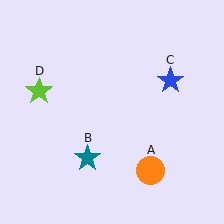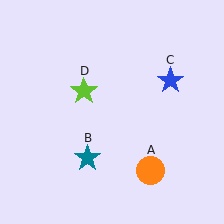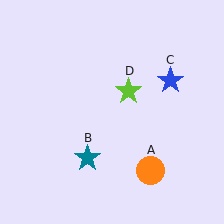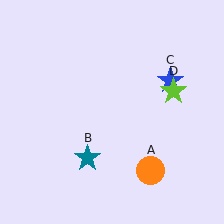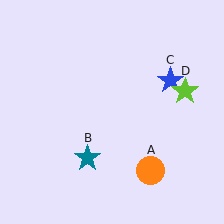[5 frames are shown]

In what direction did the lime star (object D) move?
The lime star (object D) moved right.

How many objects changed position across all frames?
1 object changed position: lime star (object D).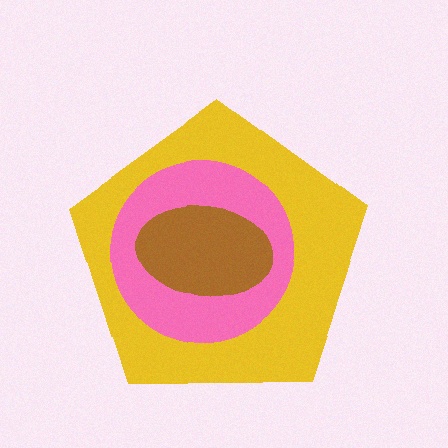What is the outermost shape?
The yellow pentagon.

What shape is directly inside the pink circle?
The brown ellipse.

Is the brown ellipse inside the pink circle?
Yes.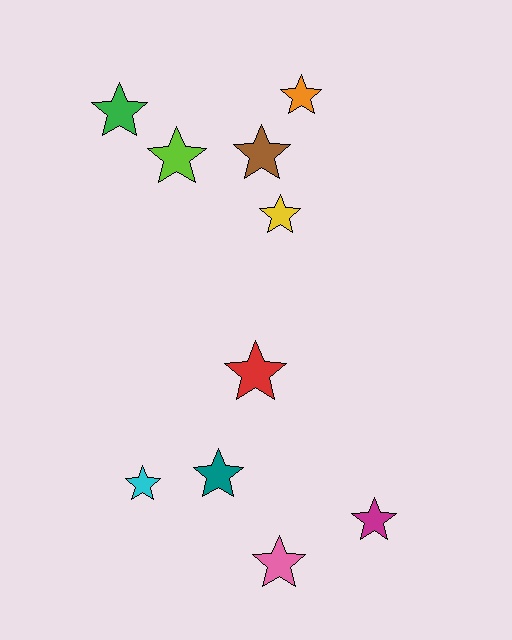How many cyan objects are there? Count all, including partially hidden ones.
There is 1 cyan object.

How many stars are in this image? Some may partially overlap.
There are 10 stars.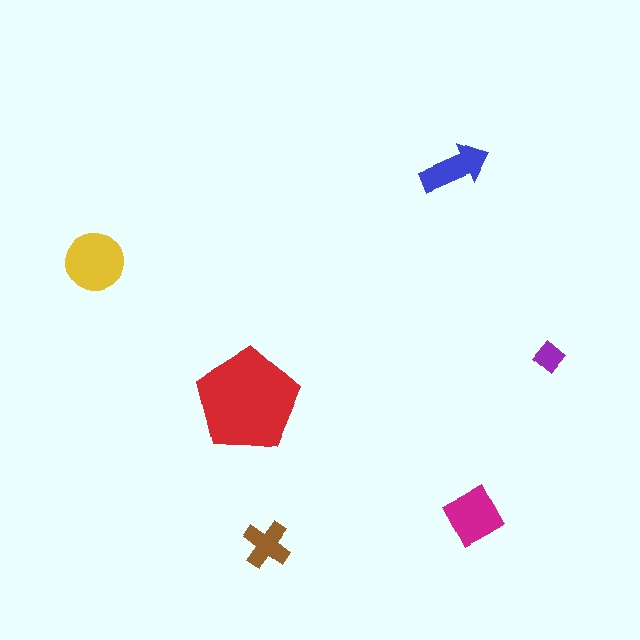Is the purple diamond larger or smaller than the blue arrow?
Smaller.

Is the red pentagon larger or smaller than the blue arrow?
Larger.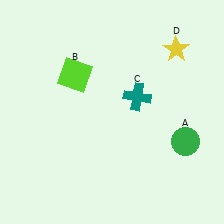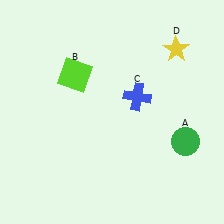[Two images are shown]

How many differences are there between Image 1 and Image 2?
There is 1 difference between the two images.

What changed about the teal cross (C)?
In Image 1, C is teal. In Image 2, it changed to blue.